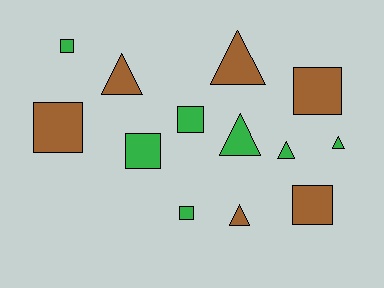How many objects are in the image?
There are 13 objects.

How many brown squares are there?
There are 3 brown squares.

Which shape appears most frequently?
Square, with 7 objects.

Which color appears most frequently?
Green, with 7 objects.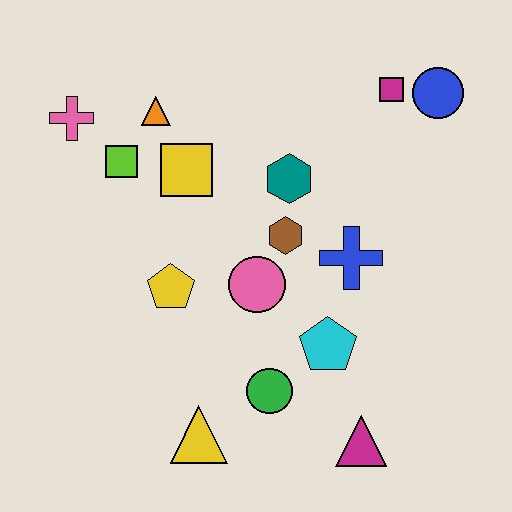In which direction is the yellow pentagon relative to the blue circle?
The yellow pentagon is to the left of the blue circle.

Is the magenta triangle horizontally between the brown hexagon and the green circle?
No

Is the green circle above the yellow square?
No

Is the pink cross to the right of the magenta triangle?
No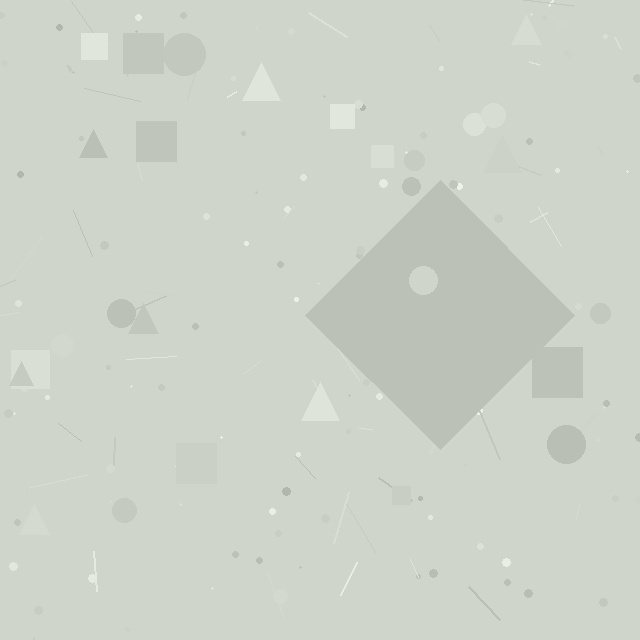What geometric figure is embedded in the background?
A diamond is embedded in the background.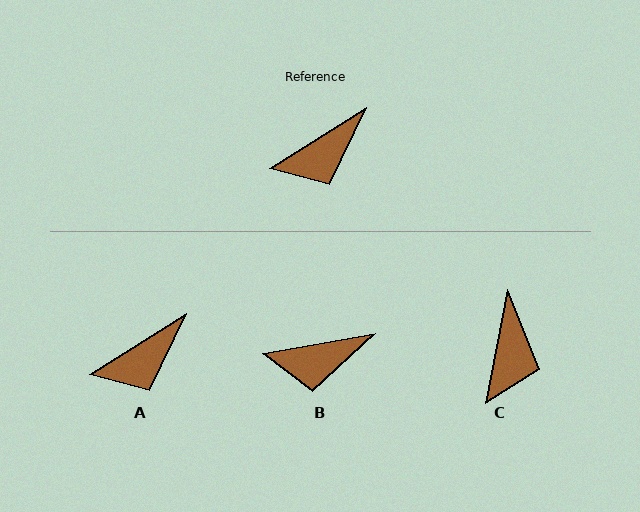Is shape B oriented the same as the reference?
No, it is off by about 22 degrees.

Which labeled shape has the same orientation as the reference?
A.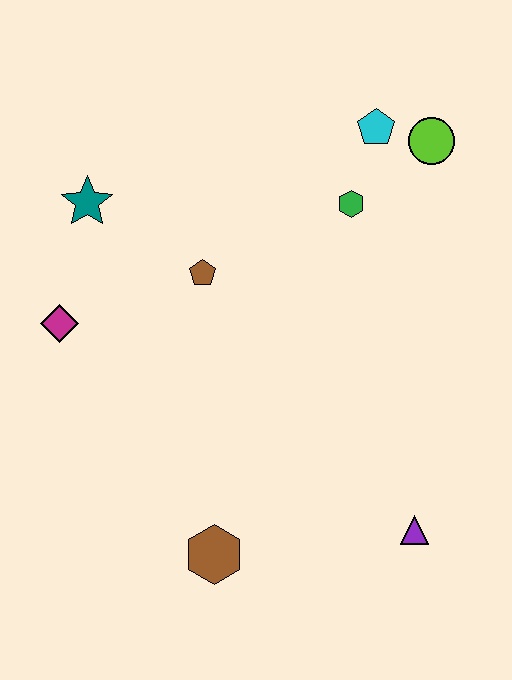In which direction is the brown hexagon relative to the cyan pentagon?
The brown hexagon is below the cyan pentagon.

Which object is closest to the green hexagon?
The cyan pentagon is closest to the green hexagon.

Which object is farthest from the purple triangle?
The teal star is farthest from the purple triangle.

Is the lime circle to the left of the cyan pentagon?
No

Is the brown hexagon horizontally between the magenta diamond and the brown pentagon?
No